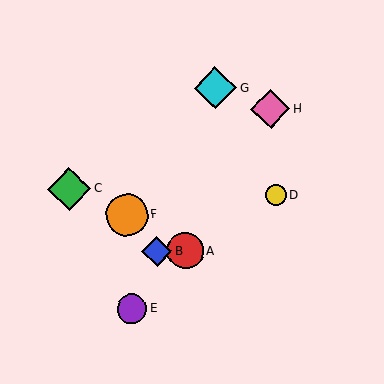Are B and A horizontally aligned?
Yes, both are at y≈251.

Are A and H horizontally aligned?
No, A is at y≈251 and H is at y≈109.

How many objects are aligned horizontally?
2 objects (A, B) are aligned horizontally.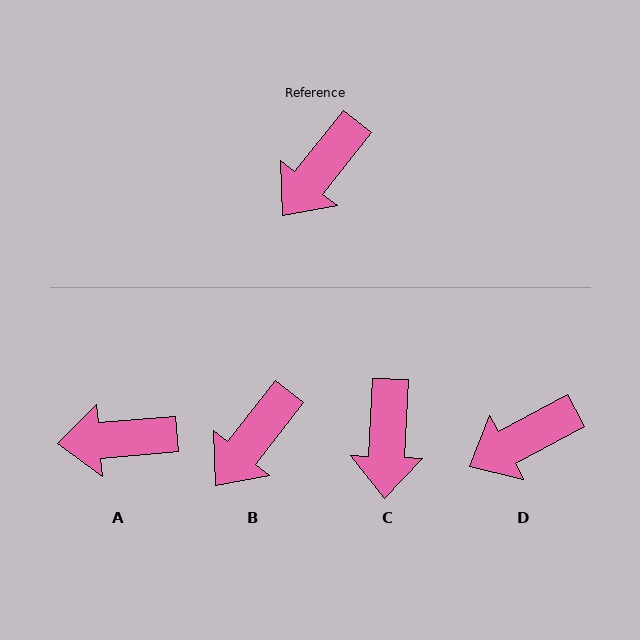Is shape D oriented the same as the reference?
No, it is off by about 24 degrees.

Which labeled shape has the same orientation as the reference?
B.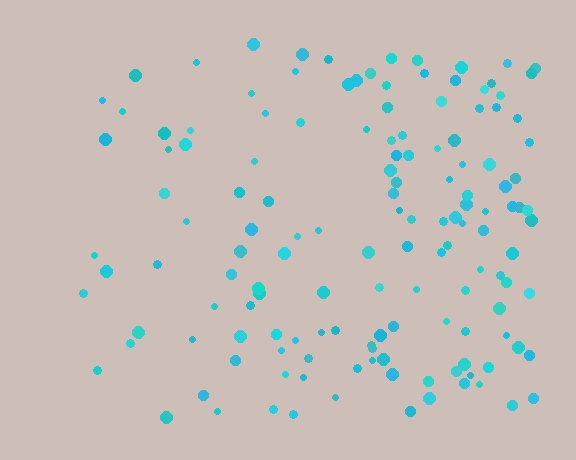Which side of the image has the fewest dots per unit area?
The left.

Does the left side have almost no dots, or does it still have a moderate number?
Still a moderate number, just noticeably fewer than the right.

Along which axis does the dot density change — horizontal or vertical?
Horizontal.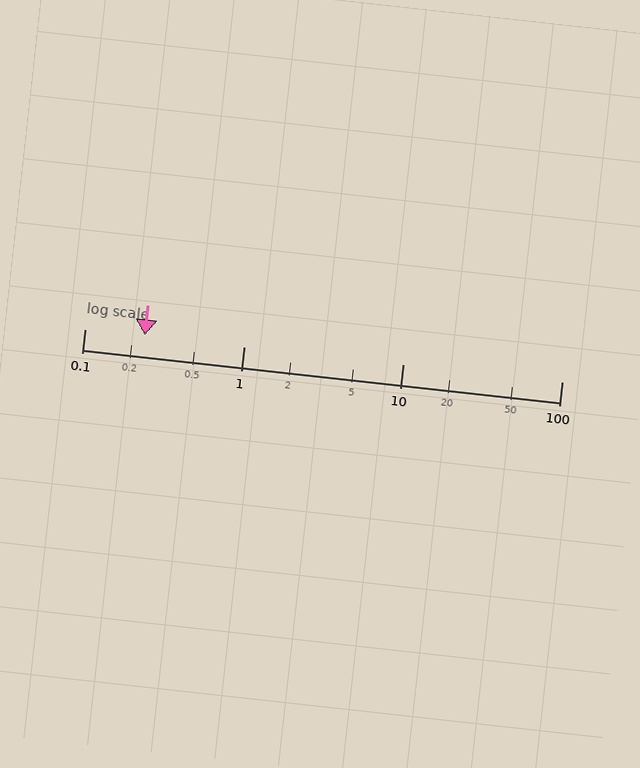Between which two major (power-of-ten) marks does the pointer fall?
The pointer is between 0.1 and 1.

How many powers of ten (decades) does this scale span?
The scale spans 3 decades, from 0.1 to 100.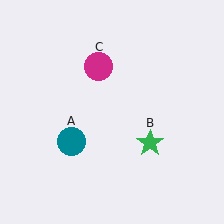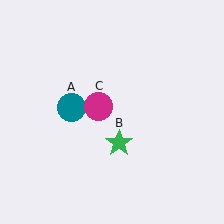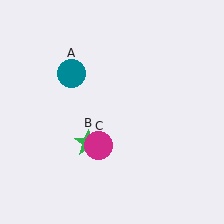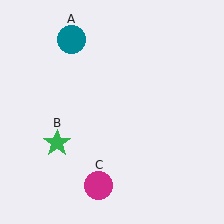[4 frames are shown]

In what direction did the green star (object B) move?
The green star (object B) moved left.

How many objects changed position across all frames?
3 objects changed position: teal circle (object A), green star (object B), magenta circle (object C).